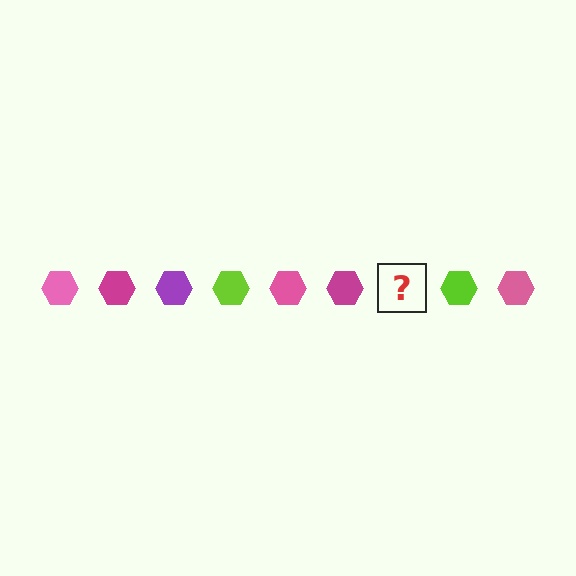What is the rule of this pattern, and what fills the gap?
The rule is that the pattern cycles through pink, magenta, purple, lime hexagons. The gap should be filled with a purple hexagon.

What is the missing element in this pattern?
The missing element is a purple hexagon.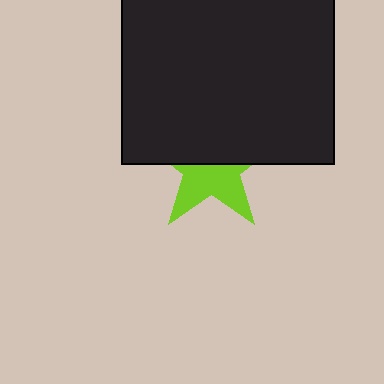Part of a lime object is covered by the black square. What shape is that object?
It is a star.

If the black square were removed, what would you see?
You would see the complete lime star.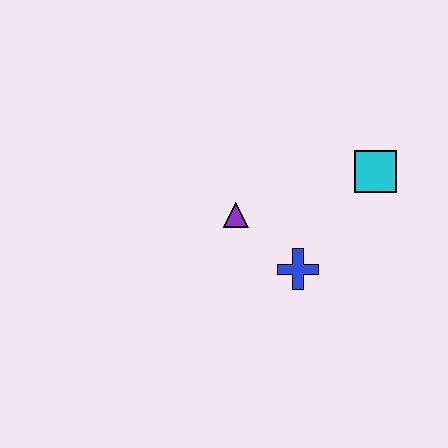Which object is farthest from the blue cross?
The cyan square is farthest from the blue cross.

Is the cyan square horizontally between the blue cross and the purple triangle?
No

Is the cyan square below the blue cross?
No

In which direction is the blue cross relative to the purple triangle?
The blue cross is to the right of the purple triangle.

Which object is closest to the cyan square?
The blue cross is closest to the cyan square.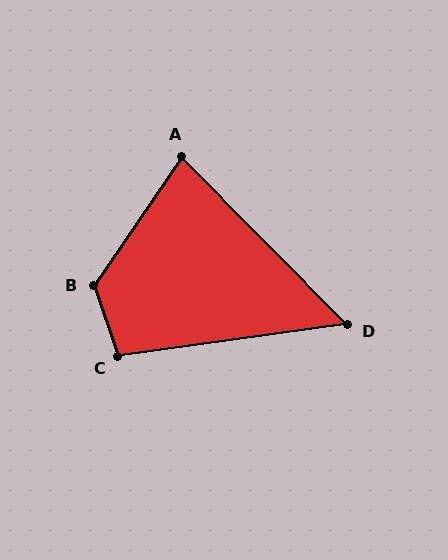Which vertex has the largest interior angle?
B, at approximately 127 degrees.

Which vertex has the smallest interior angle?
D, at approximately 53 degrees.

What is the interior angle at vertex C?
Approximately 101 degrees (obtuse).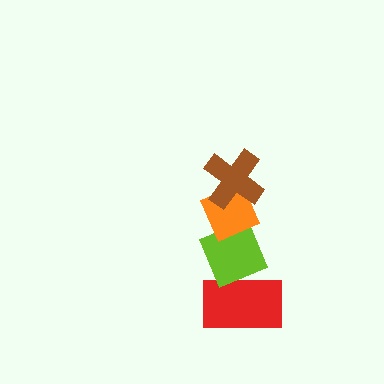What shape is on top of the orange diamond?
The brown cross is on top of the orange diamond.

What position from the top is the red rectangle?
The red rectangle is 4th from the top.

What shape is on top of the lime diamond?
The orange diamond is on top of the lime diamond.